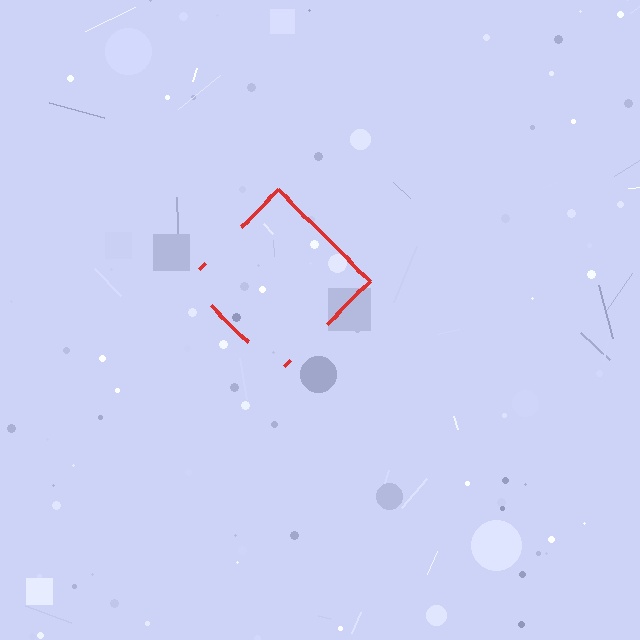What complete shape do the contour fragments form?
The contour fragments form a diamond.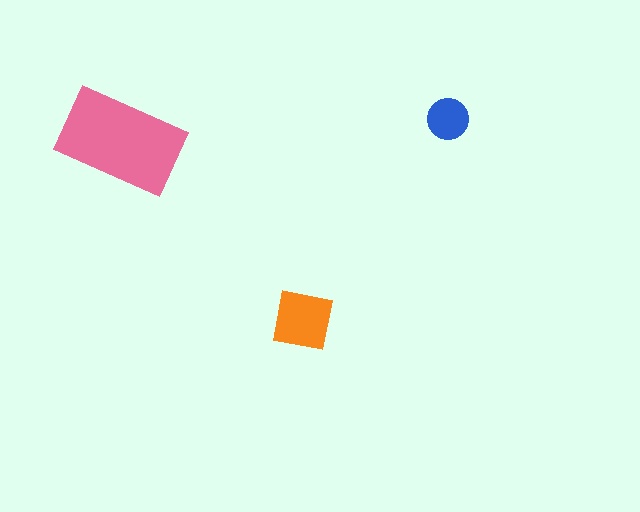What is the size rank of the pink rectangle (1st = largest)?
1st.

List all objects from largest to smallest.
The pink rectangle, the orange square, the blue circle.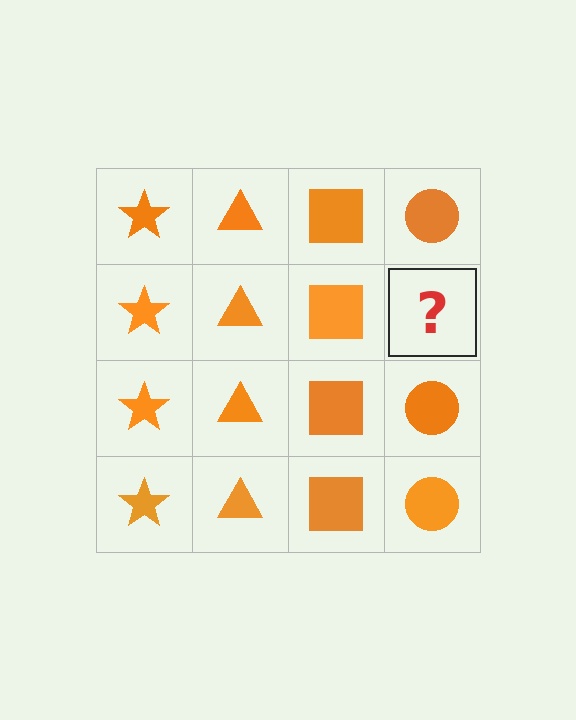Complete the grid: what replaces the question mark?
The question mark should be replaced with an orange circle.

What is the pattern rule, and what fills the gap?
The rule is that each column has a consistent shape. The gap should be filled with an orange circle.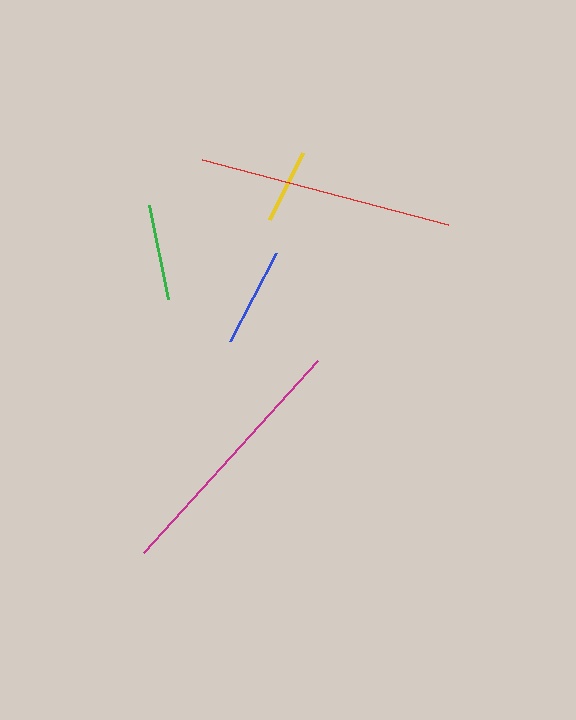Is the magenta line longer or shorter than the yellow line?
The magenta line is longer than the yellow line.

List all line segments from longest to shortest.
From longest to shortest: magenta, red, blue, green, yellow.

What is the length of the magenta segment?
The magenta segment is approximately 259 pixels long.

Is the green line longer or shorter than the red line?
The red line is longer than the green line.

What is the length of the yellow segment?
The yellow segment is approximately 74 pixels long.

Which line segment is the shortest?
The yellow line is the shortest at approximately 74 pixels.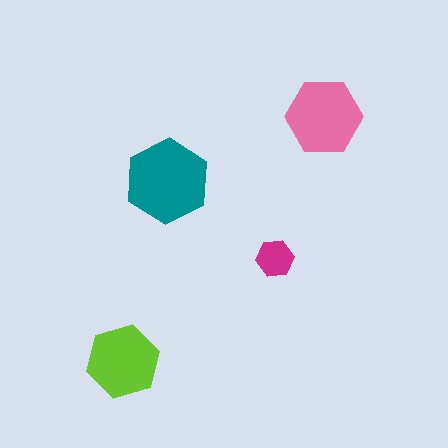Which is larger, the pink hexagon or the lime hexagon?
The pink one.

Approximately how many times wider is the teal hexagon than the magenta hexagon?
About 2 times wider.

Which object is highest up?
The pink hexagon is topmost.